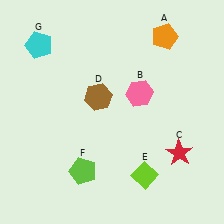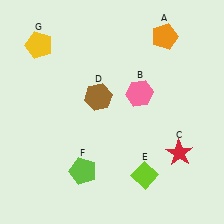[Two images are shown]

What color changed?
The pentagon (G) changed from cyan in Image 1 to yellow in Image 2.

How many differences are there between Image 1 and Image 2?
There is 1 difference between the two images.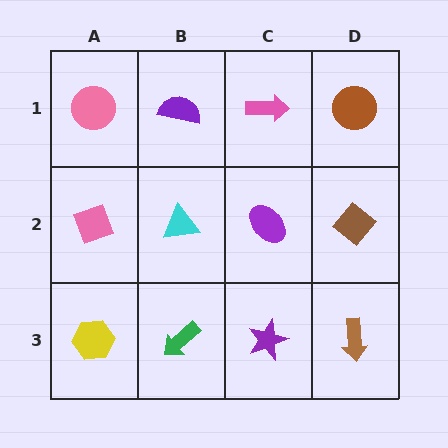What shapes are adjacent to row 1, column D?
A brown diamond (row 2, column D), a pink arrow (row 1, column C).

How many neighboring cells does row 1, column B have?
3.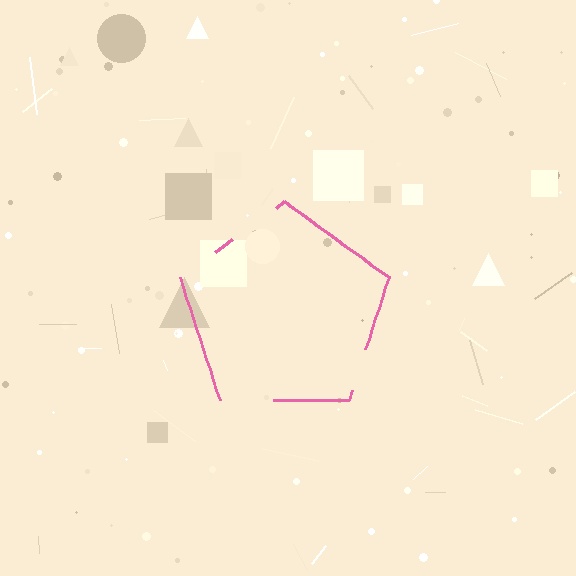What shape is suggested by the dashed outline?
The dashed outline suggests a pentagon.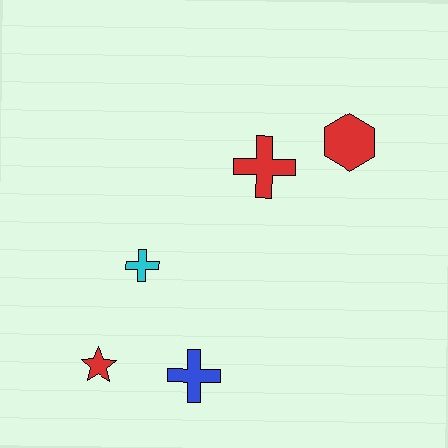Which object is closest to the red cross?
The red hexagon is closest to the red cross.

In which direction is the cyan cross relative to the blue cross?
The cyan cross is above the blue cross.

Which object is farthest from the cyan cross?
The red hexagon is farthest from the cyan cross.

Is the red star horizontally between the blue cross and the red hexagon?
No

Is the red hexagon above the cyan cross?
Yes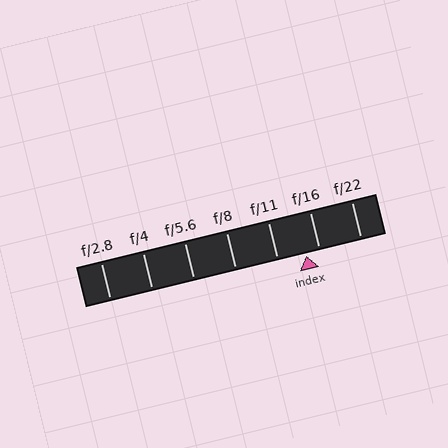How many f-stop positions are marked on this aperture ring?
There are 7 f-stop positions marked.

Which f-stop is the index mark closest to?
The index mark is closest to f/16.